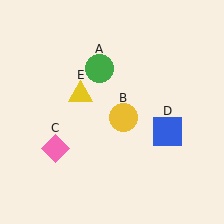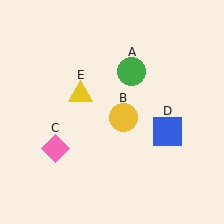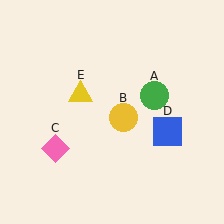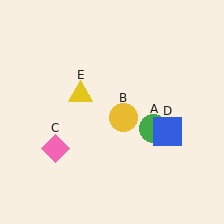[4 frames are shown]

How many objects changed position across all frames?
1 object changed position: green circle (object A).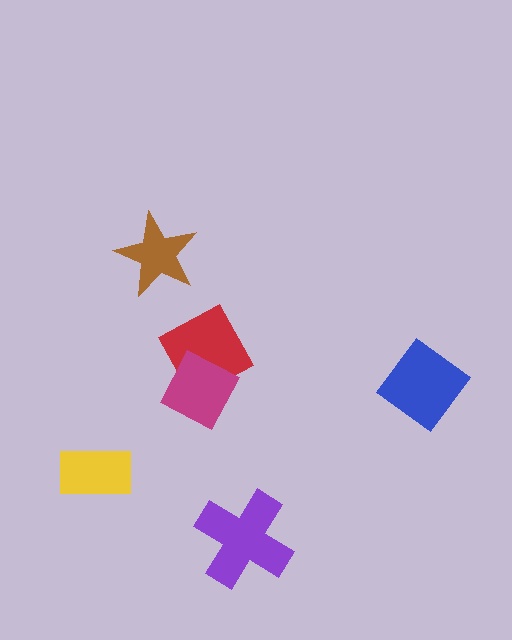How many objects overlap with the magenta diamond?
1 object overlaps with the magenta diamond.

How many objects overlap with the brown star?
0 objects overlap with the brown star.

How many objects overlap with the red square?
1 object overlaps with the red square.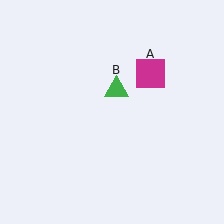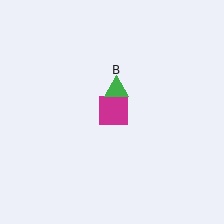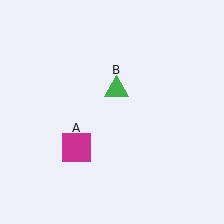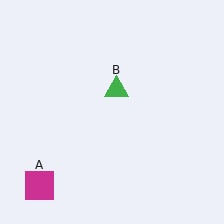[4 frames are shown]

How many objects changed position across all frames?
1 object changed position: magenta square (object A).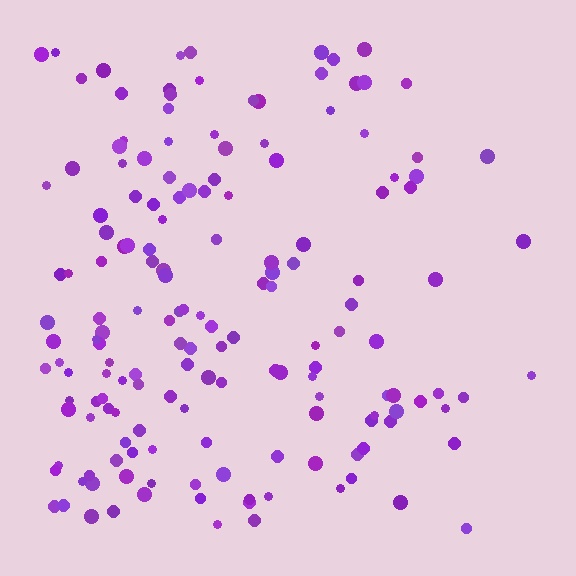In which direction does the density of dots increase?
From right to left, with the left side densest.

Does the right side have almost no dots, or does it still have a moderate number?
Still a moderate number, just noticeably fewer than the left.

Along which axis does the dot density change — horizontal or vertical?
Horizontal.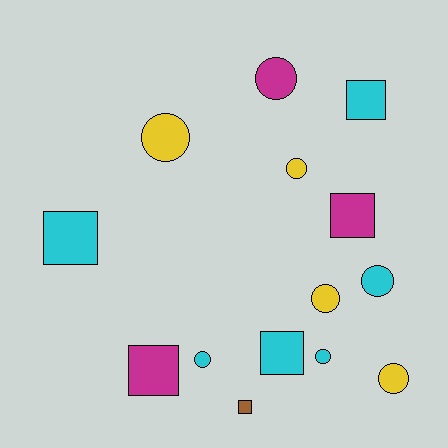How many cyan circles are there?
There are 3 cyan circles.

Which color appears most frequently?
Cyan, with 6 objects.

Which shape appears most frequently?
Circle, with 8 objects.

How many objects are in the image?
There are 14 objects.